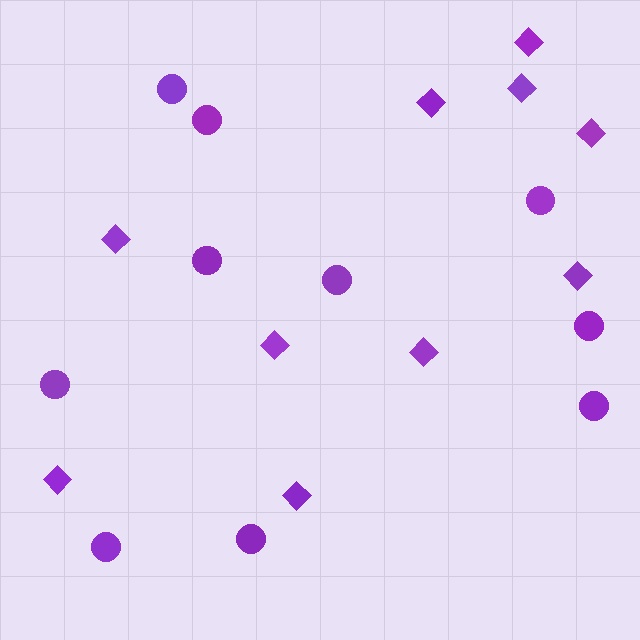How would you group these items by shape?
There are 2 groups: one group of circles (10) and one group of diamonds (10).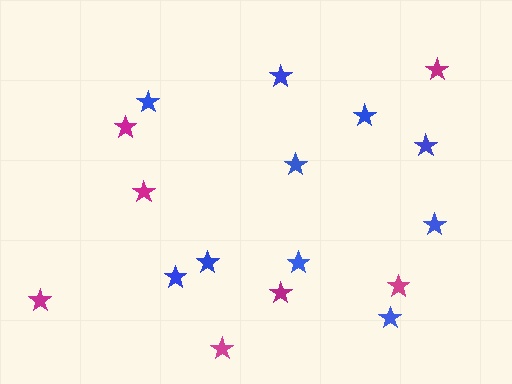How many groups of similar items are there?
There are 2 groups: one group of magenta stars (7) and one group of blue stars (10).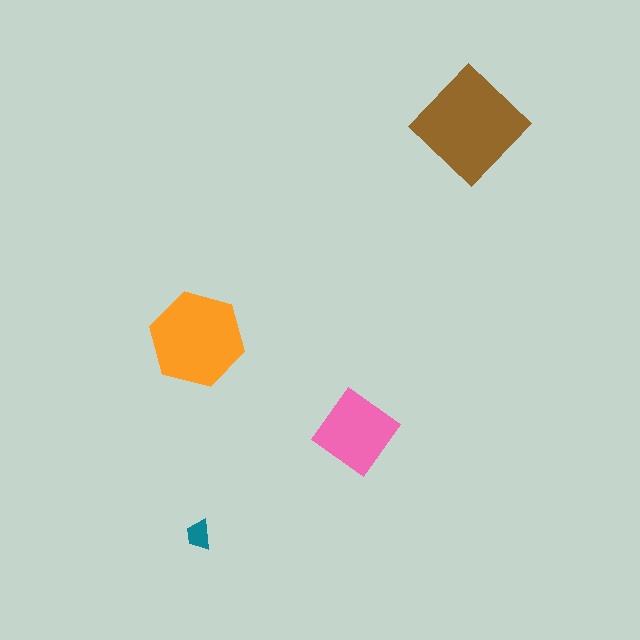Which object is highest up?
The brown diamond is topmost.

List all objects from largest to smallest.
The brown diamond, the orange hexagon, the pink diamond, the teal trapezoid.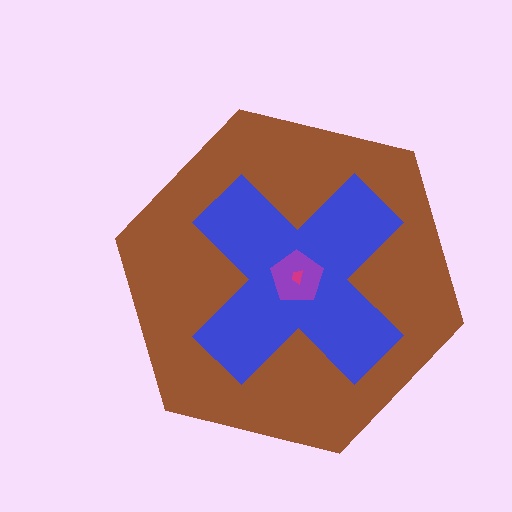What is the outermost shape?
The brown hexagon.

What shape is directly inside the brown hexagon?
The blue cross.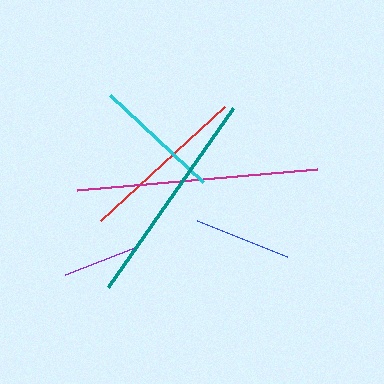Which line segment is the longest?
The magenta line is the longest at approximately 240 pixels.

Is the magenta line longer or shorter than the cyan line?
The magenta line is longer than the cyan line.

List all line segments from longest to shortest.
From longest to shortest: magenta, teal, red, cyan, blue, purple.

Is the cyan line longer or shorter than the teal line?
The teal line is longer than the cyan line.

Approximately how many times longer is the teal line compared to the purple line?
The teal line is approximately 2.8 times the length of the purple line.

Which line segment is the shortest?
The purple line is the shortest at approximately 77 pixels.